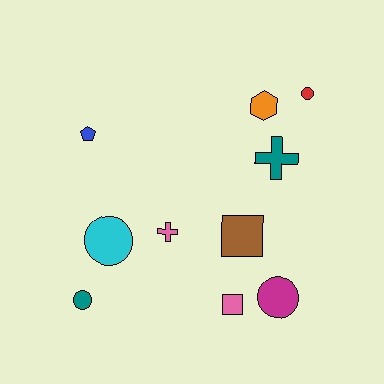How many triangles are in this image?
There are no triangles.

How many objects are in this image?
There are 10 objects.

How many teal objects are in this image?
There are 2 teal objects.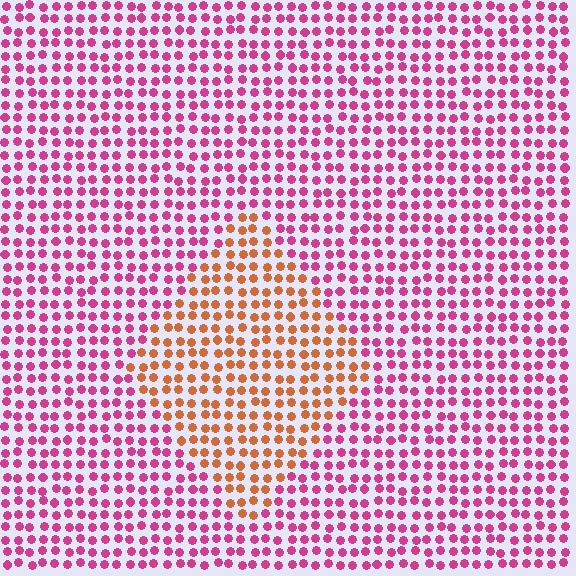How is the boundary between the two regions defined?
The boundary is defined purely by a slight shift in hue (about 53 degrees). Spacing, size, and orientation are identical on both sides.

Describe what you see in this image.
The image is filled with small magenta elements in a uniform arrangement. A diamond-shaped region is visible where the elements are tinted to a slightly different hue, forming a subtle color boundary.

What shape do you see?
I see a diamond.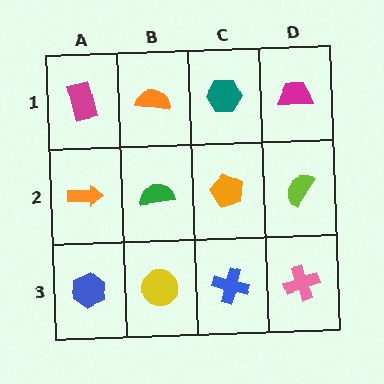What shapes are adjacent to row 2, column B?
An orange semicircle (row 1, column B), a yellow circle (row 3, column B), an orange arrow (row 2, column A), an orange pentagon (row 2, column C).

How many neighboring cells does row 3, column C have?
3.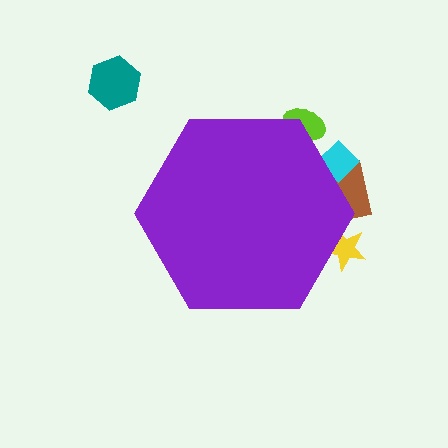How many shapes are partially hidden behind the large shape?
4 shapes are partially hidden.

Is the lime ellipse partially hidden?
Yes, the lime ellipse is partially hidden behind the purple hexagon.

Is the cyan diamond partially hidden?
Yes, the cyan diamond is partially hidden behind the purple hexagon.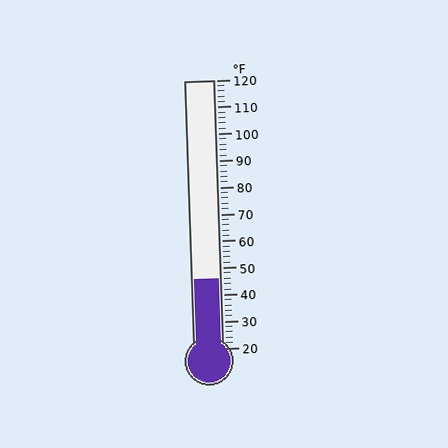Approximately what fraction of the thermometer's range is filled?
The thermometer is filled to approximately 25% of its range.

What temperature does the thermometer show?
The thermometer shows approximately 46°F.